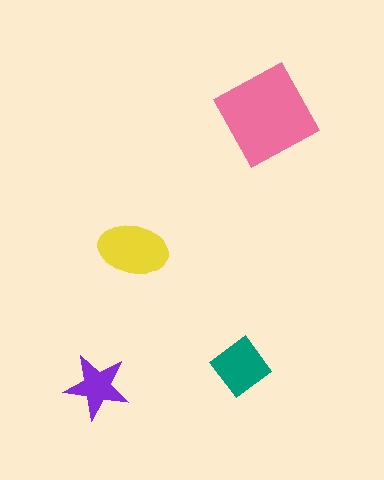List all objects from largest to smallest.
The pink diamond, the yellow ellipse, the teal diamond, the purple star.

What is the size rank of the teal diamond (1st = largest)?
3rd.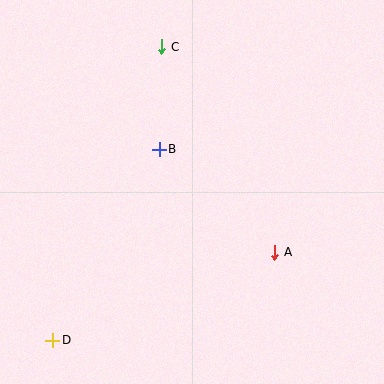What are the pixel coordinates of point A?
Point A is at (275, 252).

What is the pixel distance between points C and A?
The distance between C and A is 235 pixels.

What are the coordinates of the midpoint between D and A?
The midpoint between D and A is at (164, 296).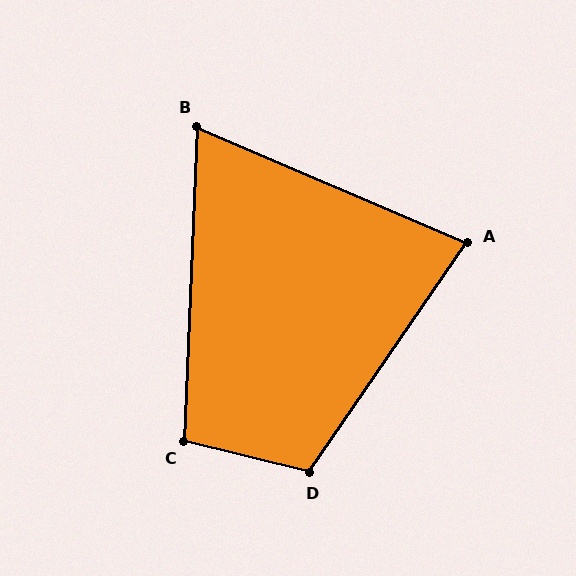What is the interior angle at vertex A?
Approximately 79 degrees (acute).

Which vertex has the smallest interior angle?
B, at approximately 69 degrees.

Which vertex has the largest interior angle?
D, at approximately 111 degrees.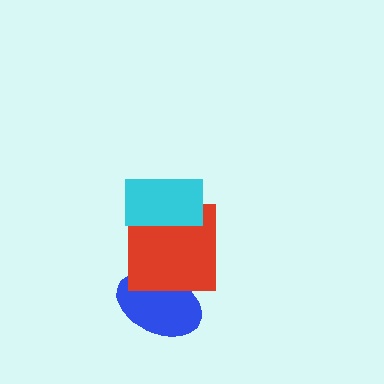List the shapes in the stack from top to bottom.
From top to bottom: the cyan rectangle, the red square, the blue ellipse.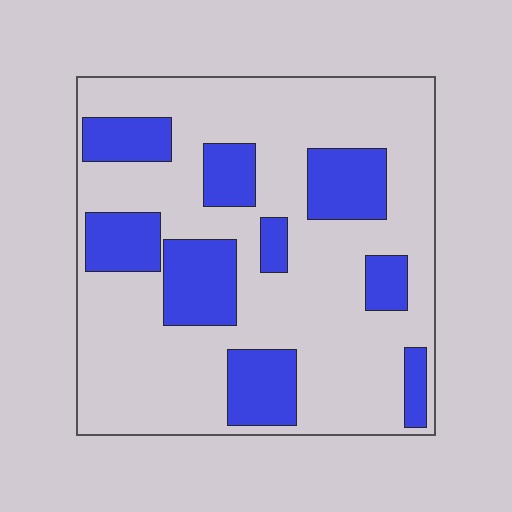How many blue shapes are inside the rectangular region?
9.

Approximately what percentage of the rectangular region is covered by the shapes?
Approximately 25%.